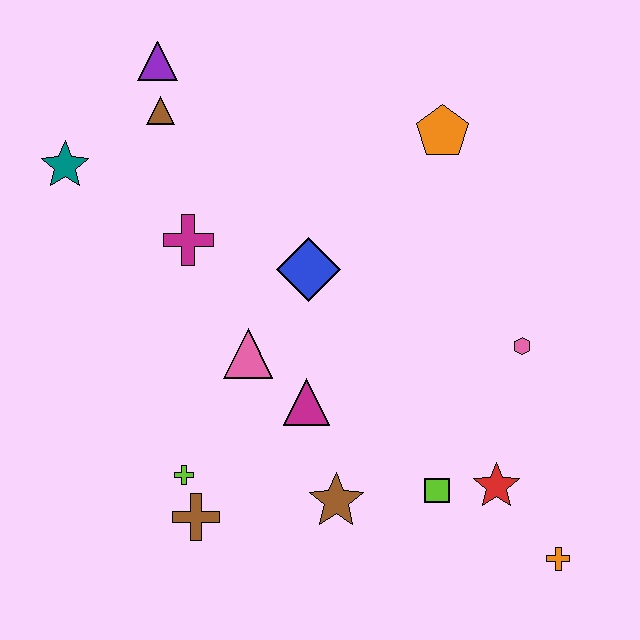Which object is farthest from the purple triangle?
The orange cross is farthest from the purple triangle.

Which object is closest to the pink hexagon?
The red star is closest to the pink hexagon.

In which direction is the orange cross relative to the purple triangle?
The orange cross is below the purple triangle.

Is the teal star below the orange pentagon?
Yes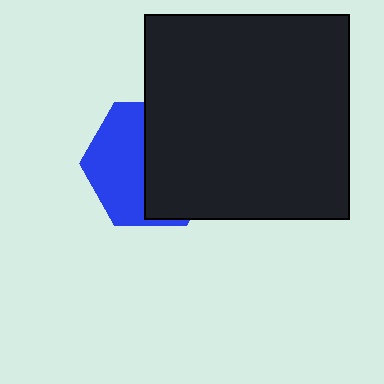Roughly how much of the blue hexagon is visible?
About half of it is visible (roughly 46%).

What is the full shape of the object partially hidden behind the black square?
The partially hidden object is a blue hexagon.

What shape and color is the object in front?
The object in front is a black square.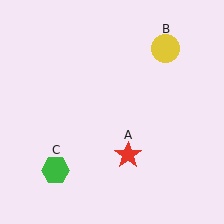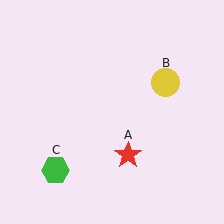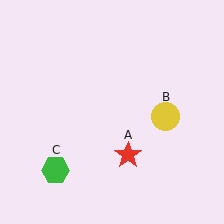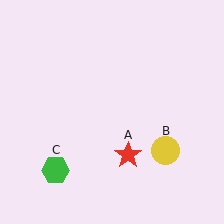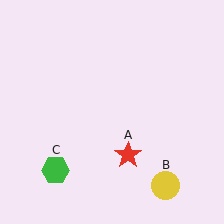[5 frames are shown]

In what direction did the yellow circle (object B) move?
The yellow circle (object B) moved down.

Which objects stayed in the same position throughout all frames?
Red star (object A) and green hexagon (object C) remained stationary.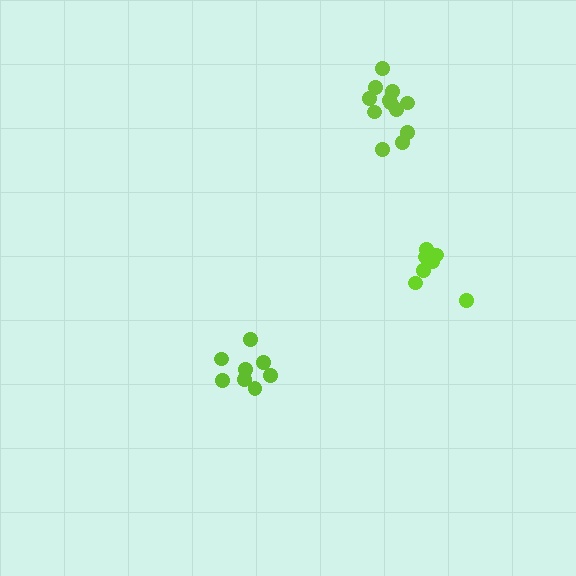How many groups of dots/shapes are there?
There are 3 groups.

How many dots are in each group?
Group 1: 8 dots, Group 2: 12 dots, Group 3: 7 dots (27 total).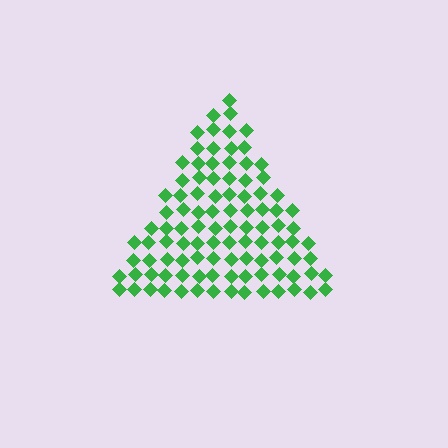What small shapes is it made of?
It is made of small diamonds.